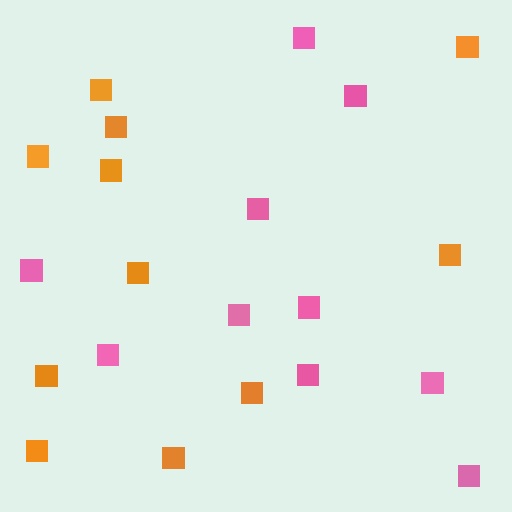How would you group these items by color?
There are 2 groups: one group of orange squares (11) and one group of pink squares (10).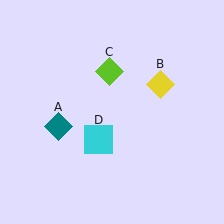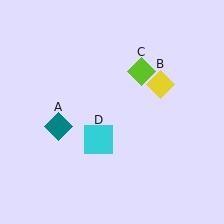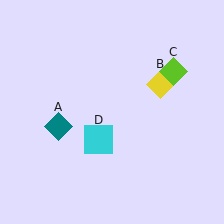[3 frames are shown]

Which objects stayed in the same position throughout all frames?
Teal diamond (object A) and yellow diamond (object B) and cyan square (object D) remained stationary.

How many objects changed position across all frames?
1 object changed position: lime diamond (object C).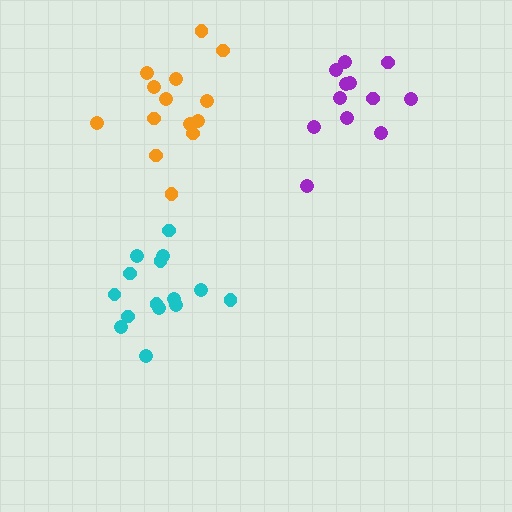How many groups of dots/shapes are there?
There are 3 groups.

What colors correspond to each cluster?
The clusters are colored: purple, orange, cyan.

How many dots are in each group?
Group 1: 12 dots, Group 2: 14 dots, Group 3: 15 dots (41 total).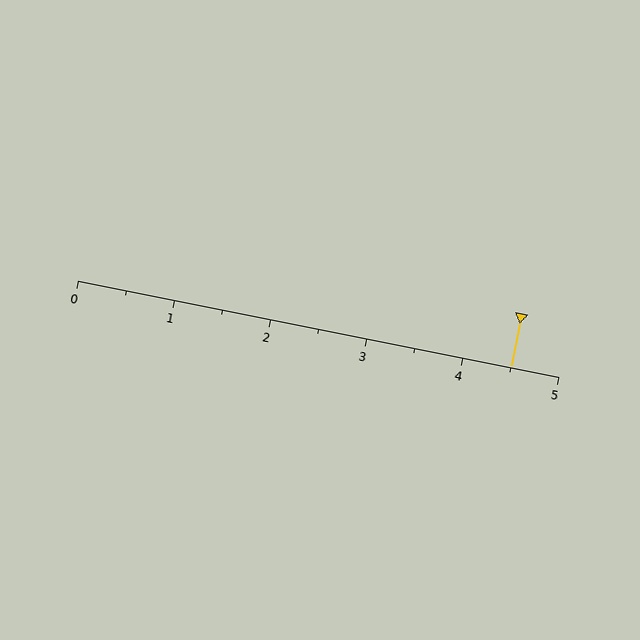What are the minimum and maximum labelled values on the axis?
The axis runs from 0 to 5.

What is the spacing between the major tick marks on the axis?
The major ticks are spaced 1 apart.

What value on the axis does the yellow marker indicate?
The marker indicates approximately 4.5.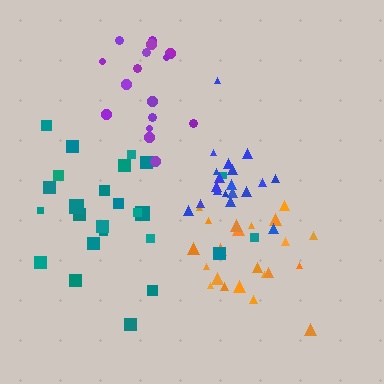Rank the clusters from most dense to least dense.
orange, blue, purple, teal.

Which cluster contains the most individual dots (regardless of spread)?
Teal (25).